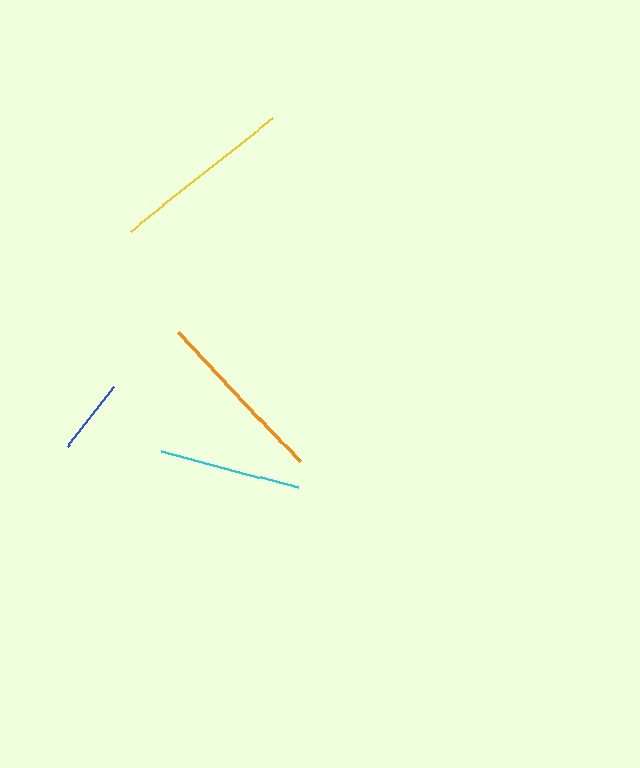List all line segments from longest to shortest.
From longest to shortest: yellow, orange, cyan, blue.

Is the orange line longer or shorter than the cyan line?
The orange line is longer than the cyan line.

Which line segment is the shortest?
The blue line is the shortest at approximately 76 pixels.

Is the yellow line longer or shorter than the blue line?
The yellow line is longer than the blue line.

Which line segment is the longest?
The yellow line is the longest at approximately 182 pixels.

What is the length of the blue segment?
The blue segment is approximately 76 pixels long.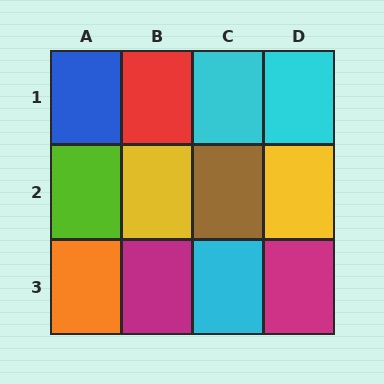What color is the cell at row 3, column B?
Magenta.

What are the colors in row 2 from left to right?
Lime, yellow, brown, yellow.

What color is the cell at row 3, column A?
Orange.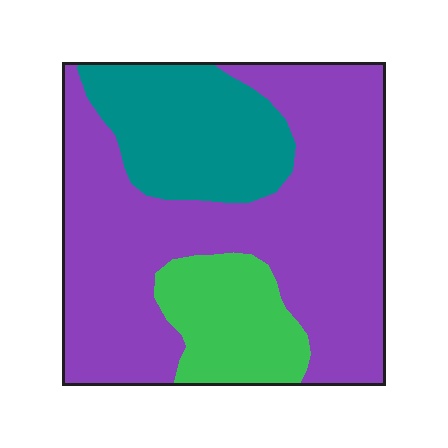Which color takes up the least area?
Green, at roughly 15%.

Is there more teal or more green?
Teal.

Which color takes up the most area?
Purple, at roughly 65%.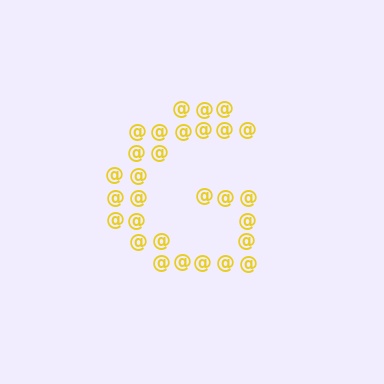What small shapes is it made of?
It is made of small at signs.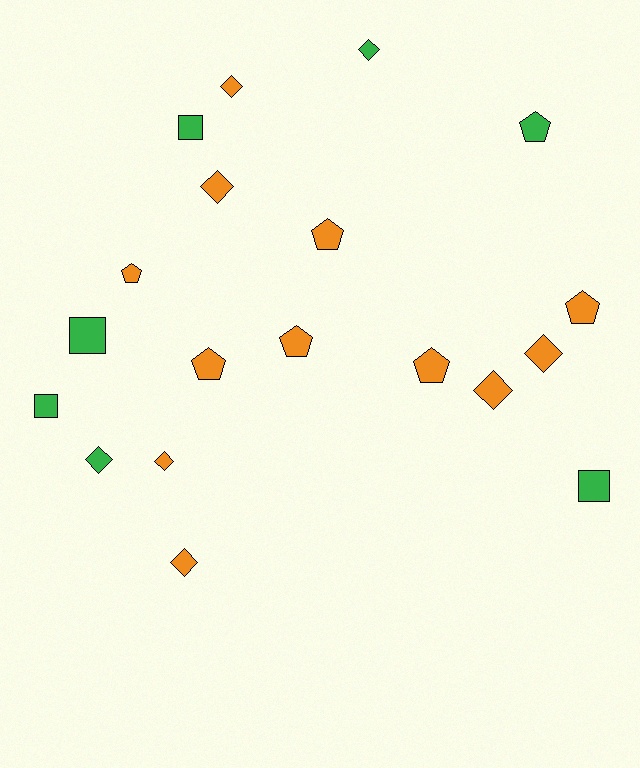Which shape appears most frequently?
Diamond, with 8 objects.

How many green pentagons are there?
There is 1 green pentagon.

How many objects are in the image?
There are 19 objects.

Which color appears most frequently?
Orange, with 12 objects.